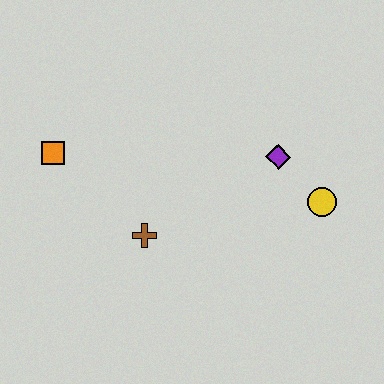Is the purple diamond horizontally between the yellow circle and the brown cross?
Yes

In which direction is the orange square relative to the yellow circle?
The orange square is to the left of the yellow circle.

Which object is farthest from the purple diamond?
The orange square is farthest from the purple diamond.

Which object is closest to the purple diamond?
The yellow circle is closest to the purple diamond.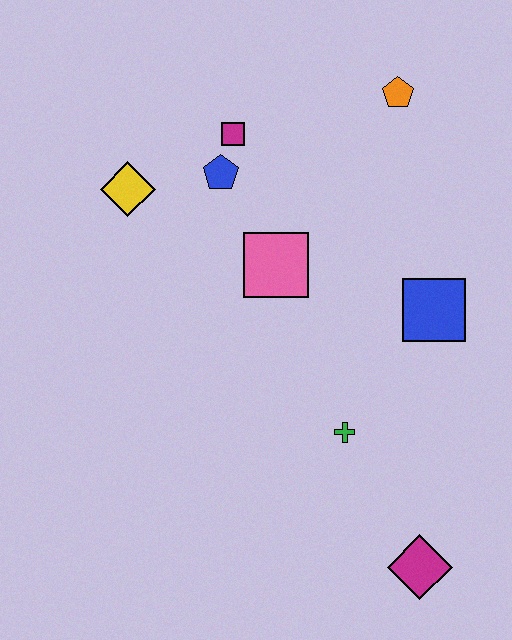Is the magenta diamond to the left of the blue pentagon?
No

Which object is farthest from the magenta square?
The magenta diamond is farthest from the magenta square.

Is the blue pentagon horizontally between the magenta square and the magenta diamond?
No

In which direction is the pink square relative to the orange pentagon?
The pink square is below the orange pentagon.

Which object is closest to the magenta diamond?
The green cross is closest to the magenta diamond.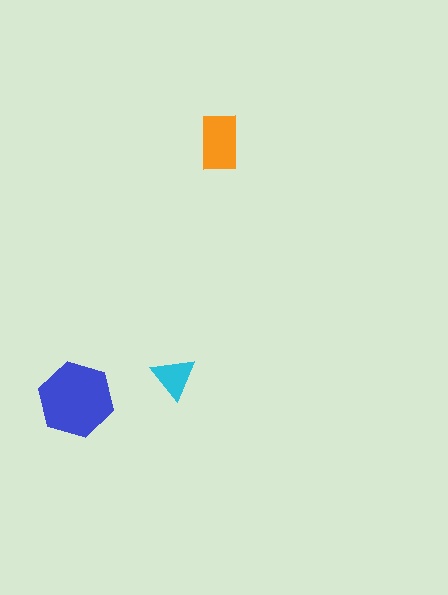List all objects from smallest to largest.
The cyan triangle, the orange rectangle, the blue hexagon.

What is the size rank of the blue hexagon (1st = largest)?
1st.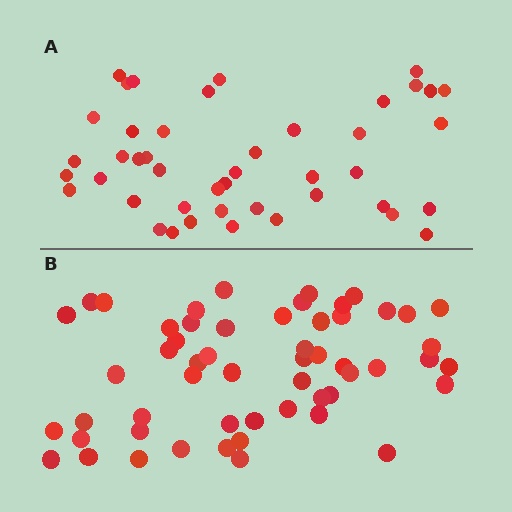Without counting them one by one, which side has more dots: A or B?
Region B (the bottom region) has more dots.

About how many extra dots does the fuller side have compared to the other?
Region B has roughly 12 or so more dots than region A.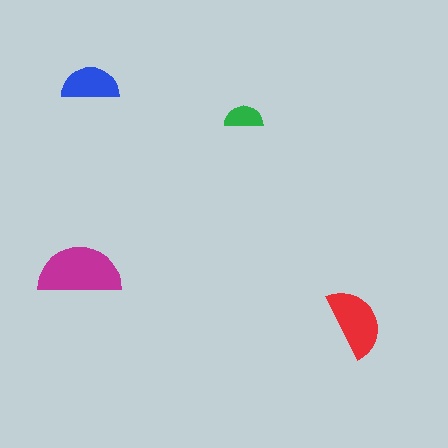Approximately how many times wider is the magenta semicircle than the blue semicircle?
About 1.5 times wider.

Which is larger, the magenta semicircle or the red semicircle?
The magenta one.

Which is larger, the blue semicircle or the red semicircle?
The red one.